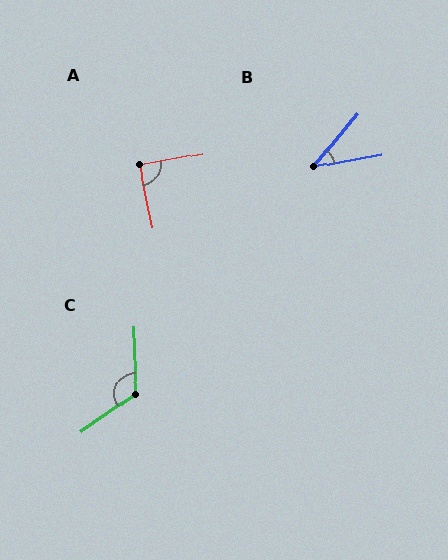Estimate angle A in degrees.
Approximately 88 degrees.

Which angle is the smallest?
B, at approximately 39 degrees.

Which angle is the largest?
C, at approximately 123 degrees.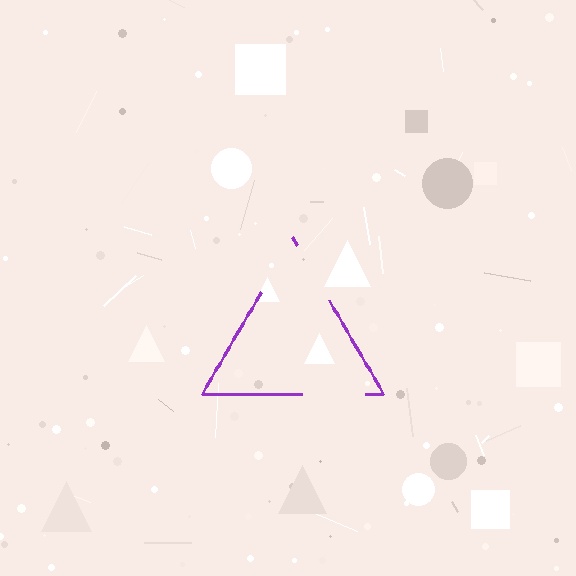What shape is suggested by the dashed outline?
The dashed outline suggests a triangle.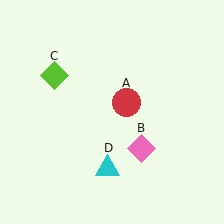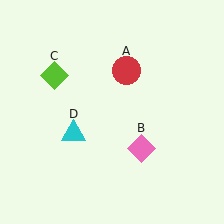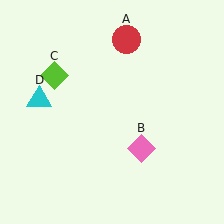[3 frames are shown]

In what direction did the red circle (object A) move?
The red circle (object A) moved up.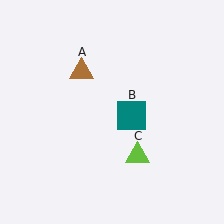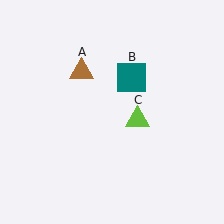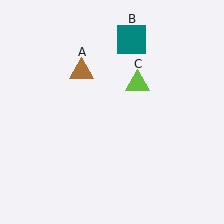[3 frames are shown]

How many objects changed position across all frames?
2 objects changed position: teal square (object B), lime triangle (object C).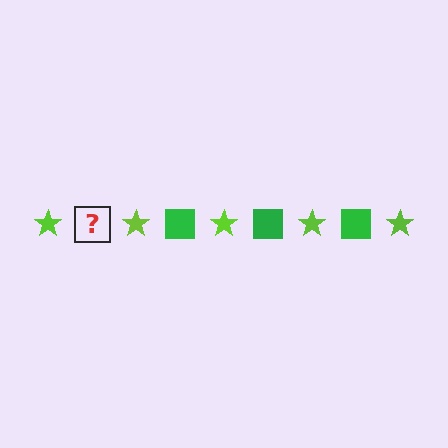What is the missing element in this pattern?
The missing element is a green square.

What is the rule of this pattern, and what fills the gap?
The rule is that the pattern alternates between lime star and green square. The gap should be filled with a green square.